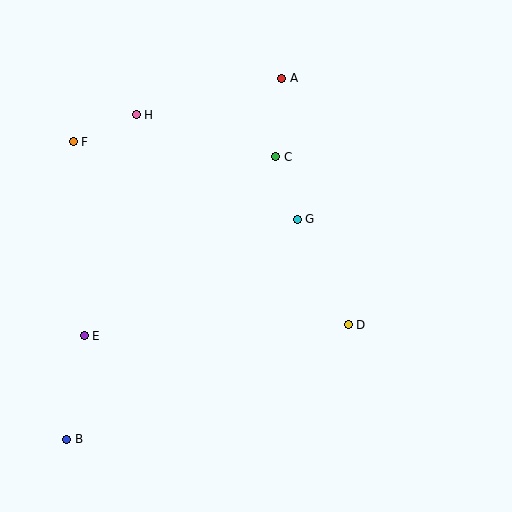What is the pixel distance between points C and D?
The distance between C and D is 183 pixels.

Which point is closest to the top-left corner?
Point F is closest to the top-left corner.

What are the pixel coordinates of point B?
Point B is at (67, 439).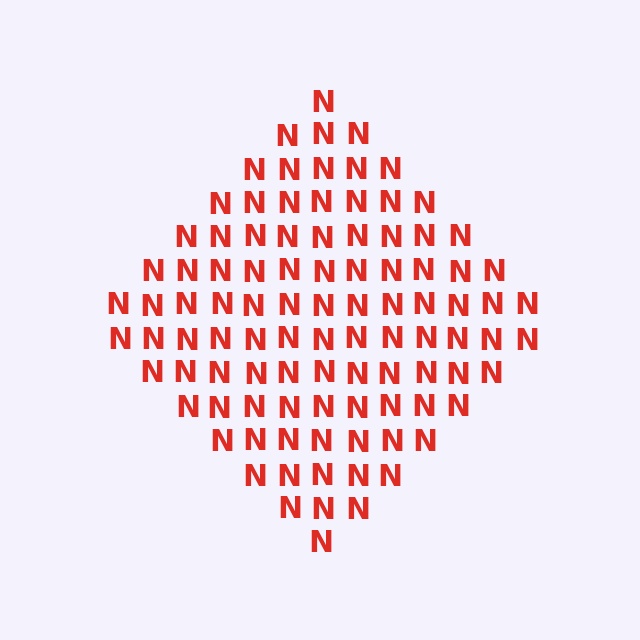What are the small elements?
The small elements are letter N's.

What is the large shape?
The large shape is a diamond.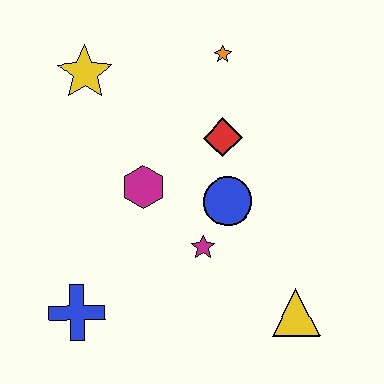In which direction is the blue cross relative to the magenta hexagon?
The blue cross is below the magenta hexagon.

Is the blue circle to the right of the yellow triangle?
No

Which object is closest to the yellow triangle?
The magenta star is closest to the yellow triangle.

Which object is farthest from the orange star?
The blue cross is farthest from the orange star.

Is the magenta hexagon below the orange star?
Yes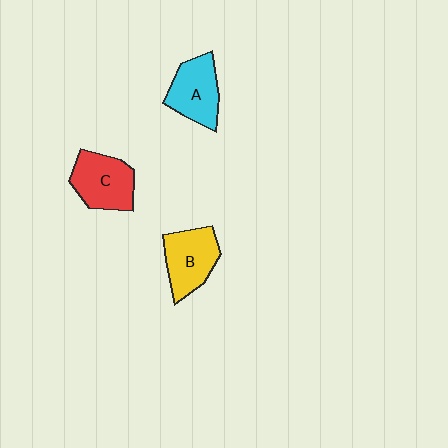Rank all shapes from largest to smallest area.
From largest to smallest: C (red), B (yellow), A (cyan).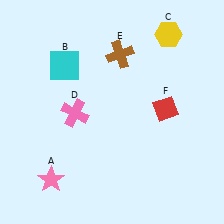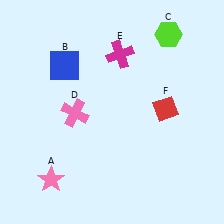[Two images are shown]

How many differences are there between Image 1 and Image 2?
There are 3 differences between the two images.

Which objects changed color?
B changed from cyan to blue. C changed from yellow to lime. E changed from brown to magenta.